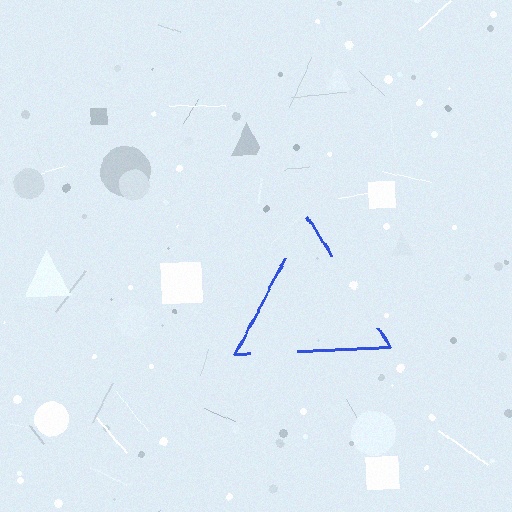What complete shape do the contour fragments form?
The contour fragments form a triangle.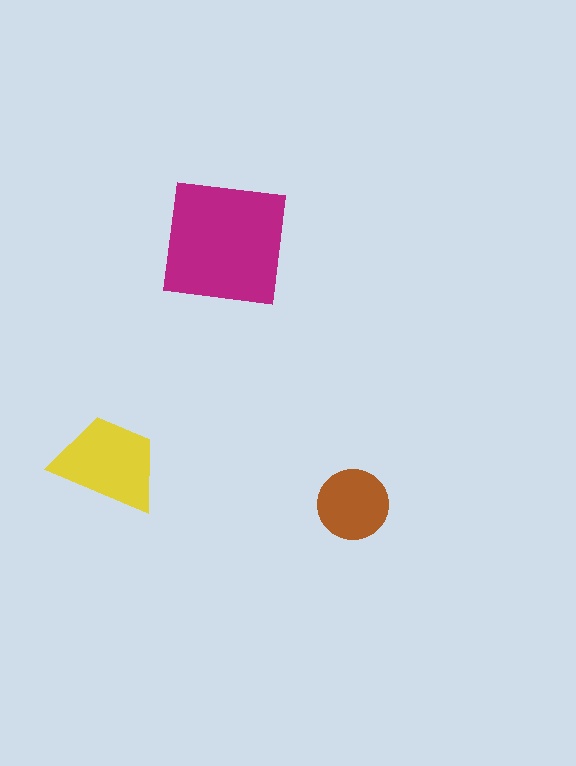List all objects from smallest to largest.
The brown circle, the yellow trapezoid, the magenta square.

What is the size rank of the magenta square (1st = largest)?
1st.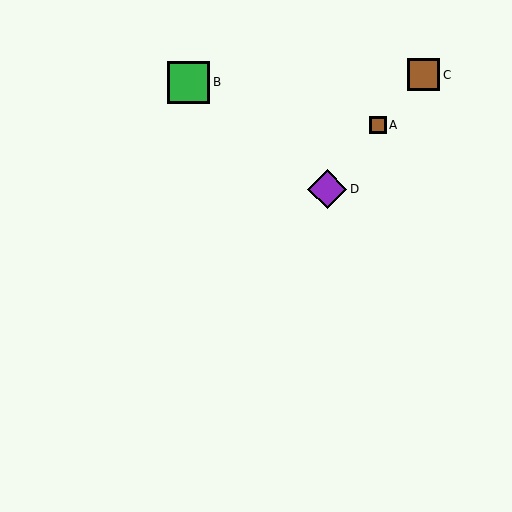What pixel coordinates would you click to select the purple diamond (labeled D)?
Click at (327, 189) to select the purple diamond D.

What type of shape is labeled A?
Shape A is a brown square.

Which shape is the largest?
The green square (labeled B) is the largest.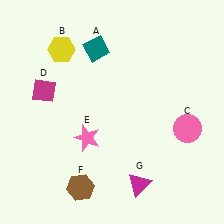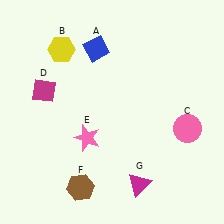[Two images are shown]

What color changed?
The diamond (A) changed from teal in Image 1 to blue in Image 2.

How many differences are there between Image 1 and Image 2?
There is 1 difference between the two images.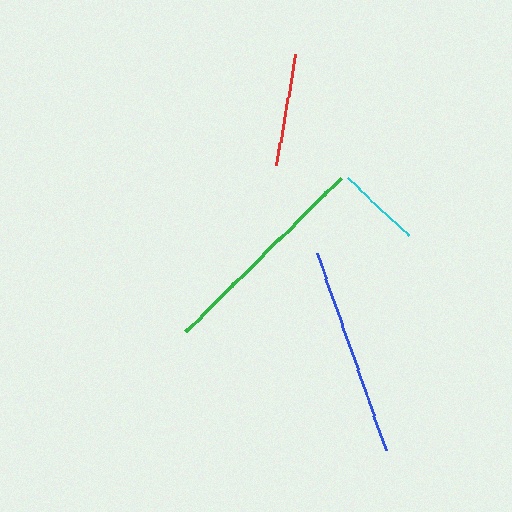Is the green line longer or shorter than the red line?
The green line is longer than the red line.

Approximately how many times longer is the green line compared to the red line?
The green line is approximately 1.9 times the length of the red line.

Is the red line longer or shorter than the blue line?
The blue line is longer than the red line.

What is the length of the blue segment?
The blue segment is approximately 208 pixels long.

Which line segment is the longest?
The green line is the longest at approximately 218 pixels.